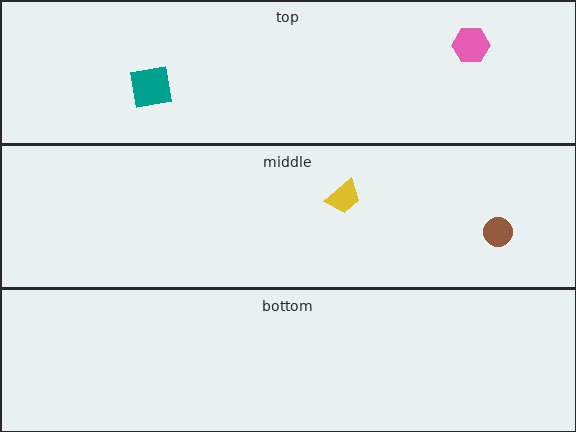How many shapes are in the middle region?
2.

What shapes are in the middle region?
The yellow trapezoid, the brown circle.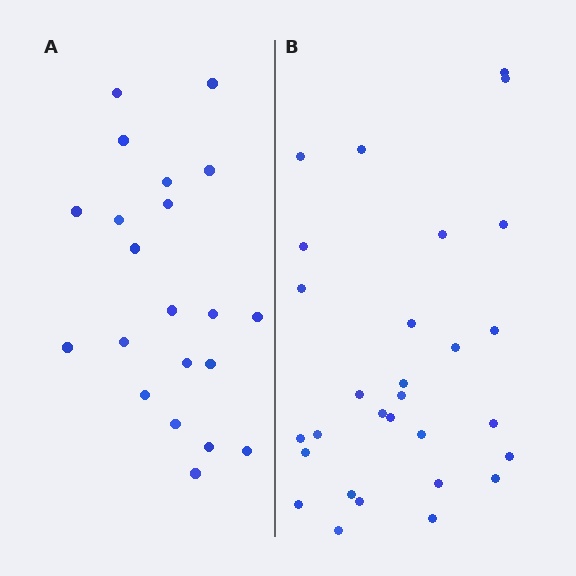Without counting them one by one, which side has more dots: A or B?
Region B (the right region) has more dots.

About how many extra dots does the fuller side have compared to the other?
Region B has roughly 8 or so more dots than region A.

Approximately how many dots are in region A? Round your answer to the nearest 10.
About 20 dots. (The exact count is 21, which rounds to 20.)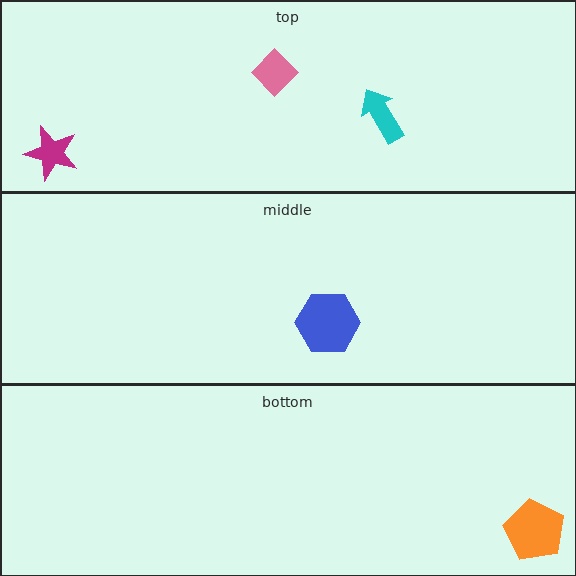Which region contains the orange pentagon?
The bottom region.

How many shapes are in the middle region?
1.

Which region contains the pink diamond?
The top region.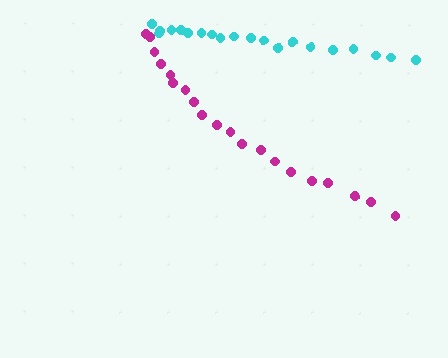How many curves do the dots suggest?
There are 2 distinct paths.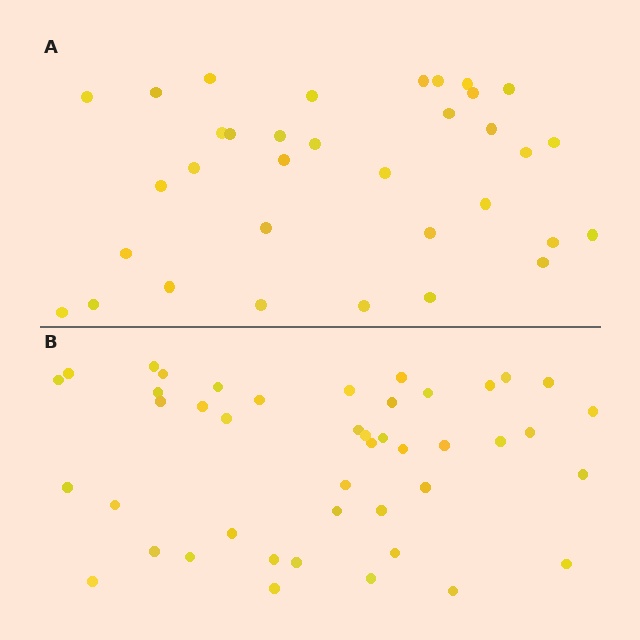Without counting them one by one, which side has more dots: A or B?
Region B (the bottom region) has more dots.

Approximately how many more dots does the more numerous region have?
Region B has roughly 10 or so more dots than region A.